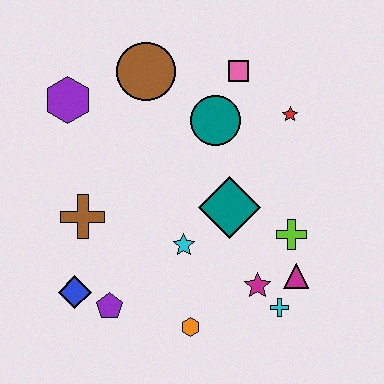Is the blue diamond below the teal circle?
Yes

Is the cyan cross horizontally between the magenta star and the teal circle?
No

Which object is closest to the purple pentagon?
The blue diamond is closest to the purple pentagon.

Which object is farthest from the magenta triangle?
The purple hexagon is farthest from the magenta triangle.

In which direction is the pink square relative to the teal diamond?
The pink square is above the teal diamond.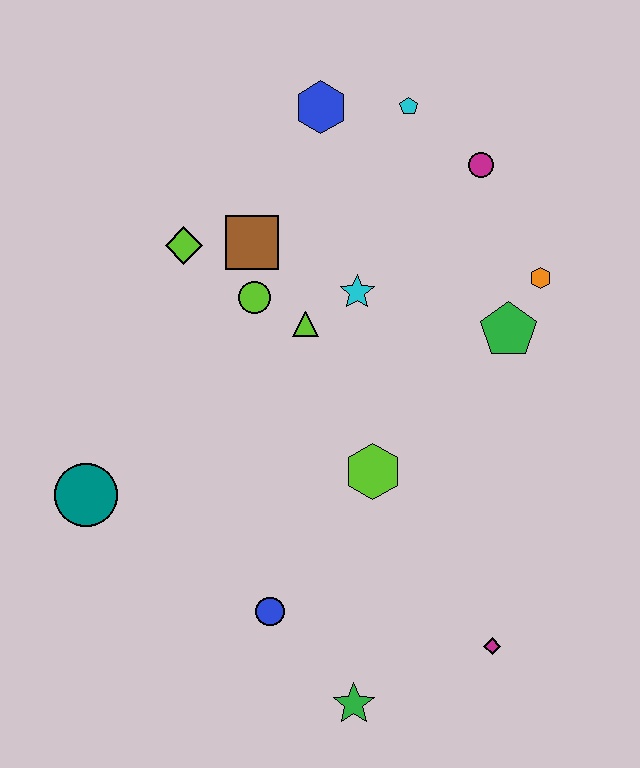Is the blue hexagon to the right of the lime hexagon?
No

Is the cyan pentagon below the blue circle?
No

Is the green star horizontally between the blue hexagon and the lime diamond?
No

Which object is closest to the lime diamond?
The brown square is closest to the lime diamond.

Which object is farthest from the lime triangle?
The green star is farthest from the lime triangle.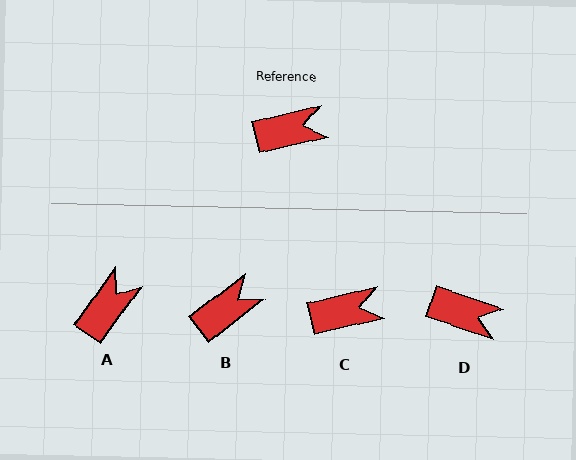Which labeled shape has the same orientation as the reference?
C.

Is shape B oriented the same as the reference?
No, it is off by about 24 degrees.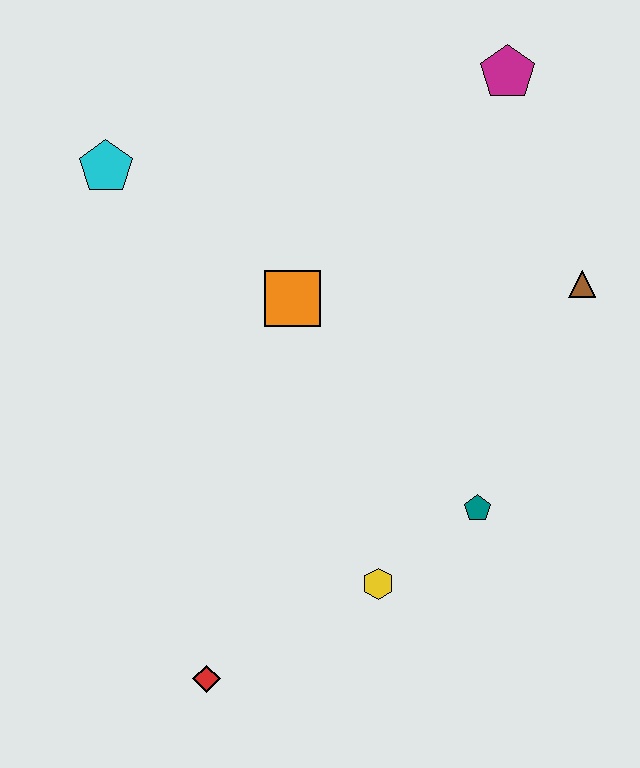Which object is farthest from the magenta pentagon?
The red diamond is farthest from the magenta pentagon.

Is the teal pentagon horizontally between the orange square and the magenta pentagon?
Yes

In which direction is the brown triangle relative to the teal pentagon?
The brown triangle is above the teal pentagon.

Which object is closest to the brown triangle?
The magenta pentagon is closest to the brown triangle.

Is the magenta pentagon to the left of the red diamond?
No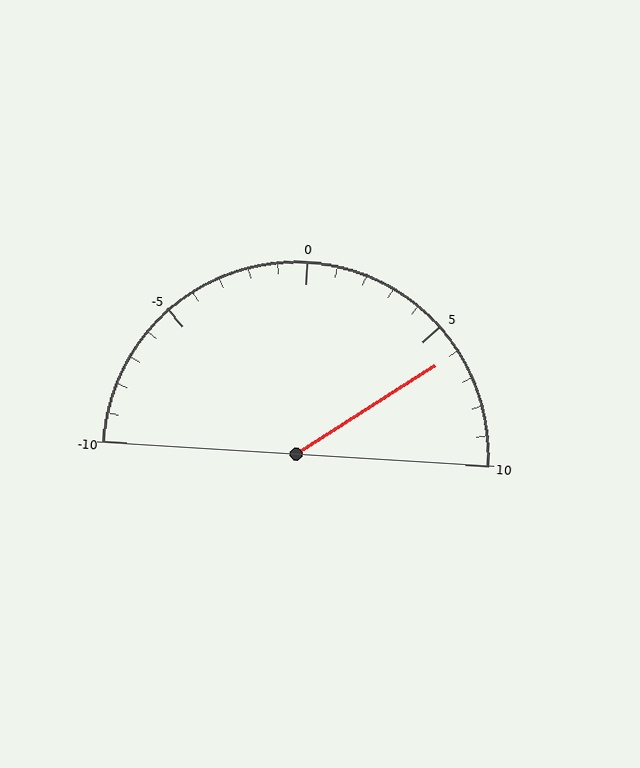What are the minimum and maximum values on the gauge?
The gauge ranges from -10 to 10.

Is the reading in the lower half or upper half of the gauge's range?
The reading is in the upper half of the range (-10 to 10).